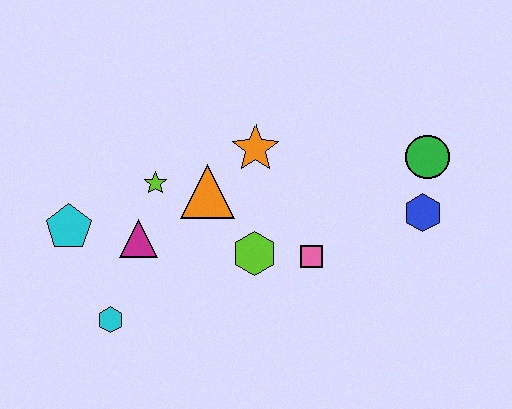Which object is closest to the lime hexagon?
The pink square is closest to the lime hexagon.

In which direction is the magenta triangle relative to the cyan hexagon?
The magenta triangle is above the cyan hexagon.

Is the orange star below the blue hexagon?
No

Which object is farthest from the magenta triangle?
The green circle is farthest from the magenta triangle.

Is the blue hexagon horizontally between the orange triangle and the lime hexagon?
No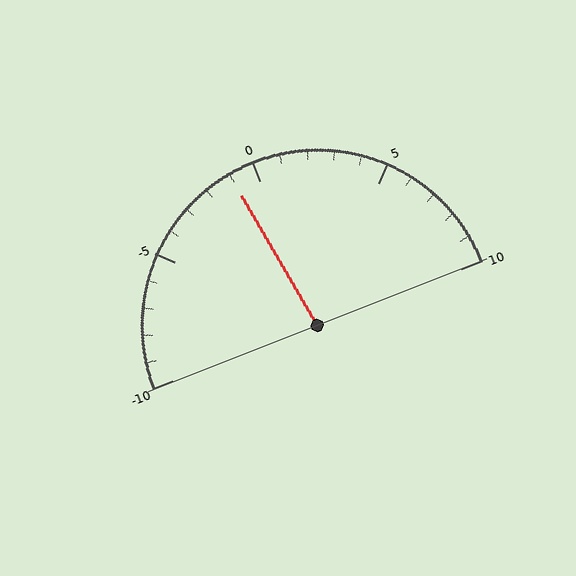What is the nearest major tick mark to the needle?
The nearest major tick mark is 0.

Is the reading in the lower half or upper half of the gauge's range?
The reading is in the lower half of the range (-10 to 10).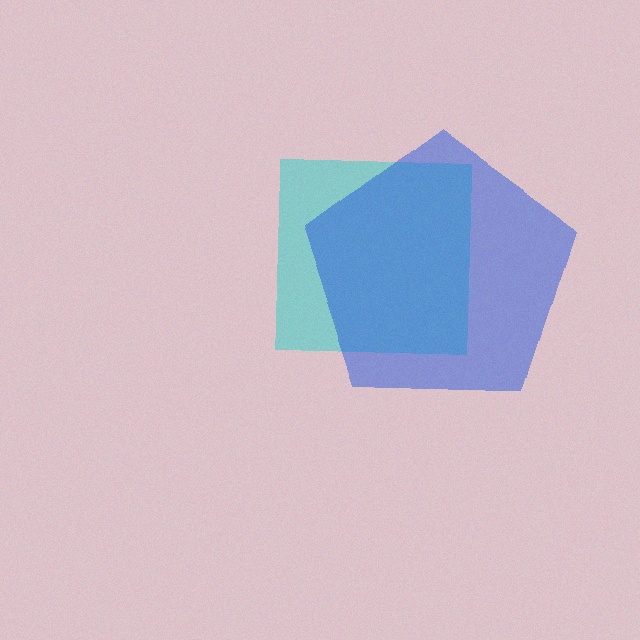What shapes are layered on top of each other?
The layered shapes are: a cyan square, a blue pentagon.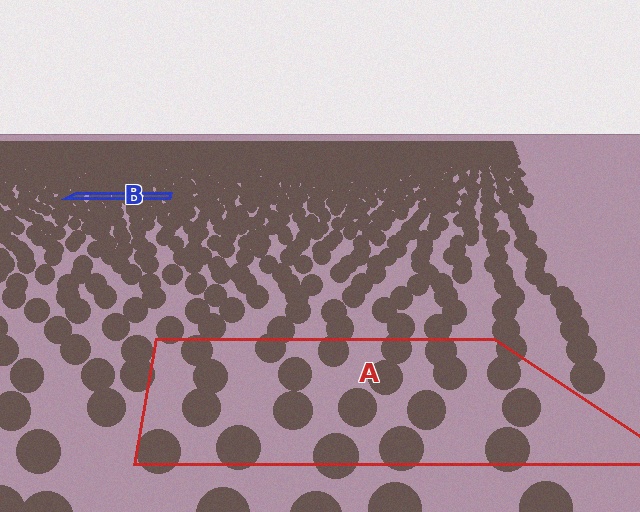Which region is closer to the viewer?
Region A is closer. The texture elements there are larger and more spread out.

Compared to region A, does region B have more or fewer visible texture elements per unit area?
Region B has more texture elements per unit area — they are packed more densely because it is farther away.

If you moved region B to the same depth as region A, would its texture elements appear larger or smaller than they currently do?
They would appear larger. At a closer depth, the same texture elements are projected at a bigger on-screen size.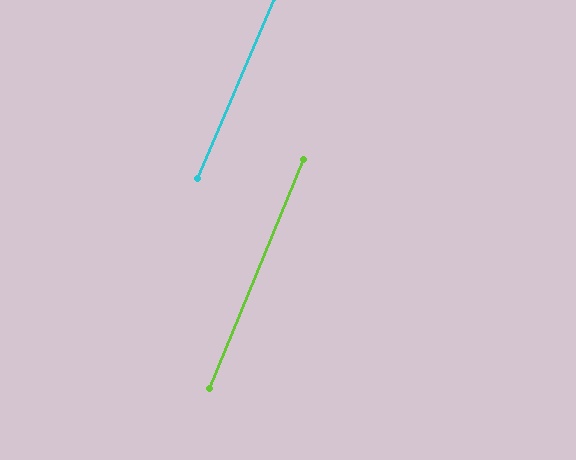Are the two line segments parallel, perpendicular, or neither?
Parallel — their directions differ by only 0.6°.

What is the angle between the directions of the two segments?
Approximately 1 degree.